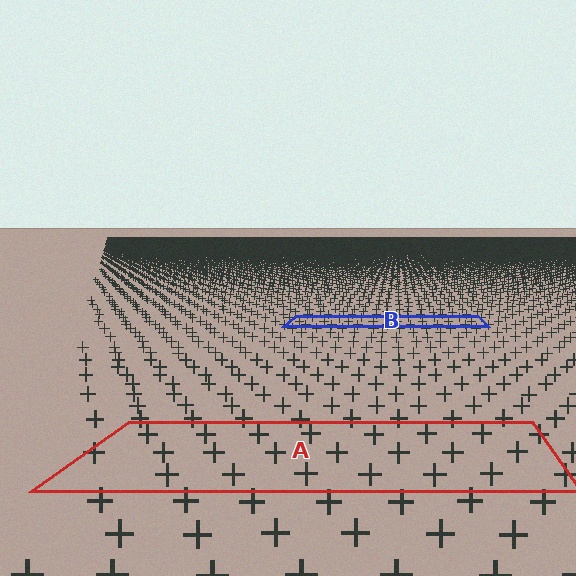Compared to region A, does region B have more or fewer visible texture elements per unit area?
Region B has more texture elements per unit area — they are packed more densely because it is farther away.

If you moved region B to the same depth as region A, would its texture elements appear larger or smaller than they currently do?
They would appear larger. At a closer depth, the same texture elements are projected at a bigger on-screen size.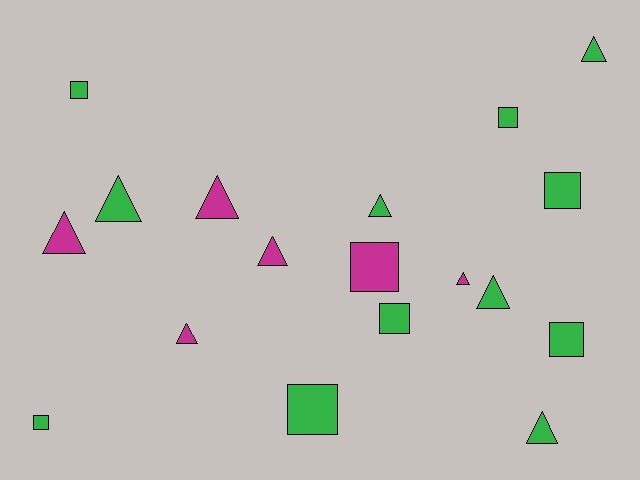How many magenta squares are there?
There is 1 magenta square.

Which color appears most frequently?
Green, with 12 objects.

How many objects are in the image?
There are 18 objects.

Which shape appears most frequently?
Triangle, with 10 objects.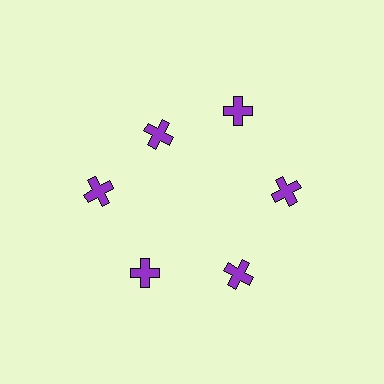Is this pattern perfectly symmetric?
No. The 6 purple crosses are arranged in a ring, but one element near the 11 o'clock position is pulled inward toward the center, breaking the 6-fold rotational symmetry.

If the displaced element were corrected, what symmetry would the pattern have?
It would have 6-fold rotational symmetry — the pattern would map onto itself every 60 degrees.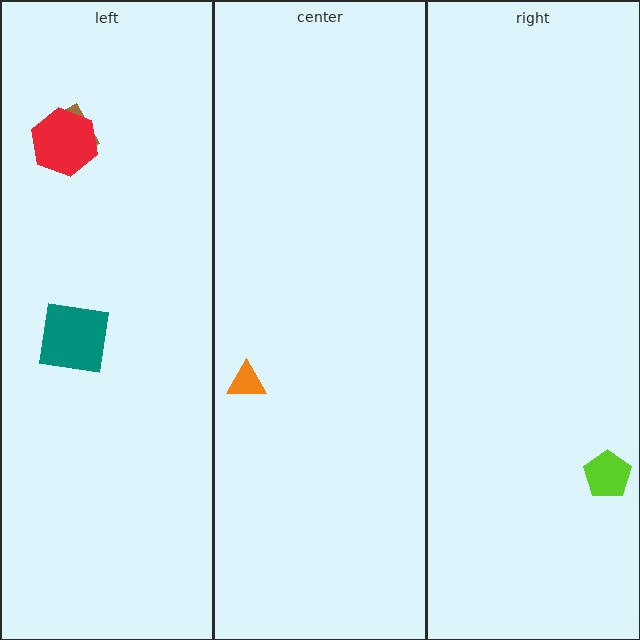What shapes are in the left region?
The teal square, the brown rectangle, the red hexagon.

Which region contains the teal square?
The left region.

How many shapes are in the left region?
3.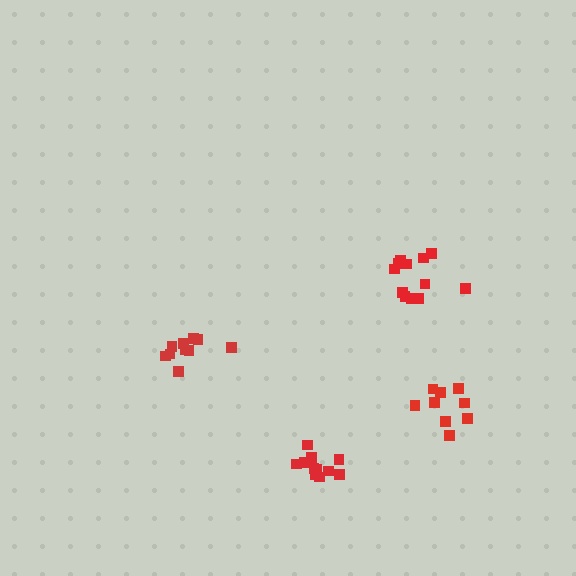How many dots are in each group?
Group 1: 9 dots, Group 2: 12 dots, Group 3: 10 dots, Group 4: 12 dots (43 total).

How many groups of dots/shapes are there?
There are 4 groups.